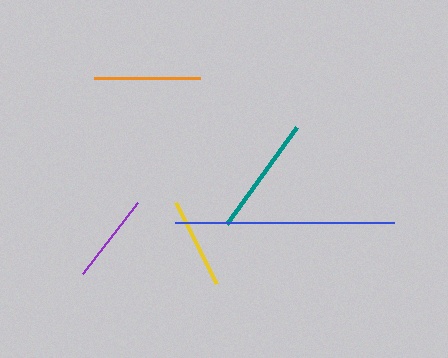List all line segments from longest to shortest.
From longest to shortest: blue, teal, orange, yellow, purple.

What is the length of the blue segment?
The blue segment is approximately 220 pixels long.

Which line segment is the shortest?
The purple line is the shortest at approximately 90 pixels.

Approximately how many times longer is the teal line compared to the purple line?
The teal line is approximately 1.3 times the length of the purple line.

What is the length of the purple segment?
The purple segment is approximately 90 pixels long.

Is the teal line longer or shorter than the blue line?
The blue line is longer than the teal line.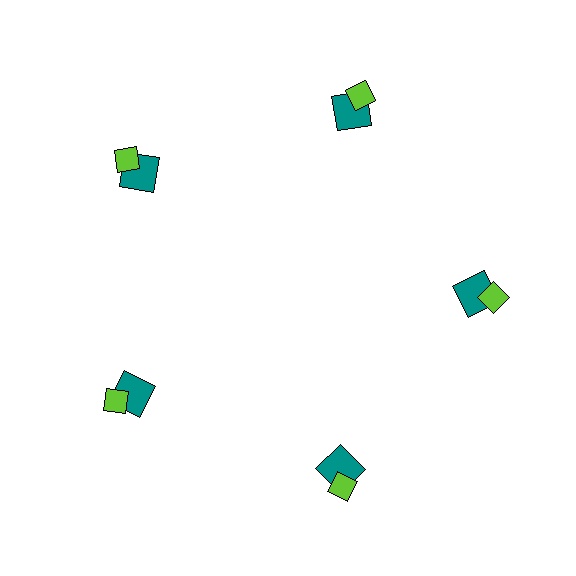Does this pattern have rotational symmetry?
Yes, this pattern has 5-fold rotational symmetry. It looks the same after rotating 72 degrees around the center.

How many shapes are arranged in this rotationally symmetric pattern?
There are 10 shapes, arranged in 5 groups of 2.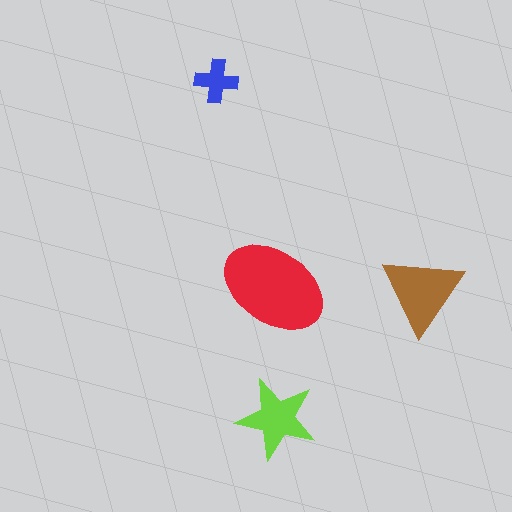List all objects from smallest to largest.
The blue cross, the lime star, the brown triangle, the red ellipse.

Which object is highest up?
The blue cross is topmost.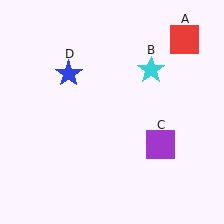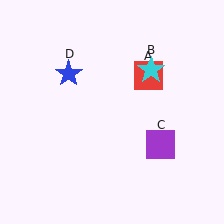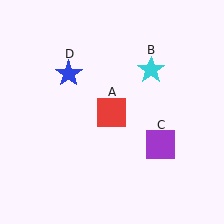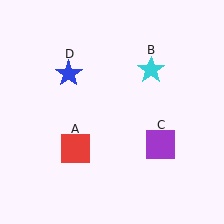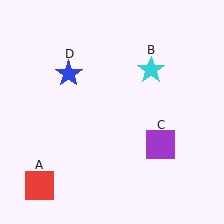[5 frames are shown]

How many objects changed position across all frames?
1 object changed position: red square (object A).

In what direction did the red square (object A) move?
The red square (object A) moved down and to the left.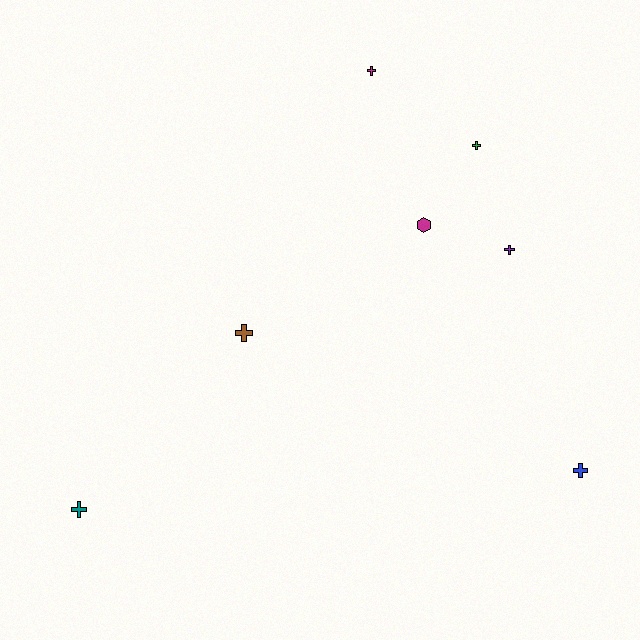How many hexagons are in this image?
There is 1 hexagon.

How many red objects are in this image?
There are no red objects.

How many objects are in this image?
There are 7 objects.